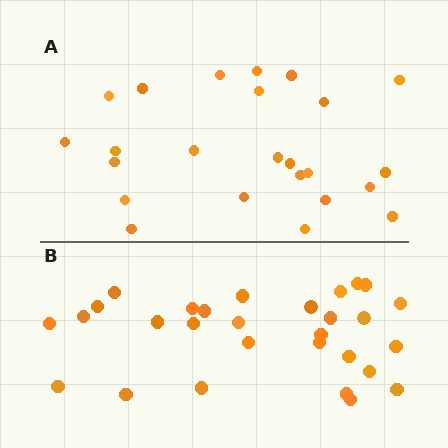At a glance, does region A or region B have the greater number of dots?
Region B (the bottom region) has more dots.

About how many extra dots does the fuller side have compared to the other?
Region B has about 5 more dots than region A.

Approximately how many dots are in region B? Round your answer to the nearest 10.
About 30 dots. (The exact count is 29, which rounds to 30.)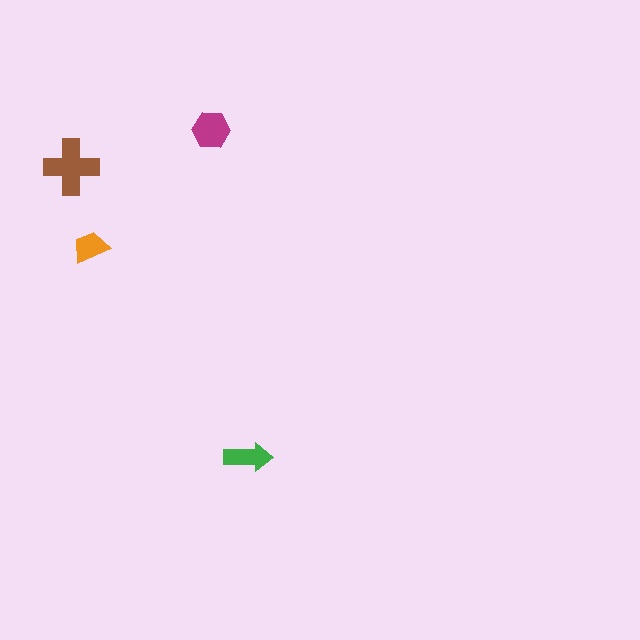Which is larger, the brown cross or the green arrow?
The brown cross.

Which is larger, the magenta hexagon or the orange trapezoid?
The magenta hexagon.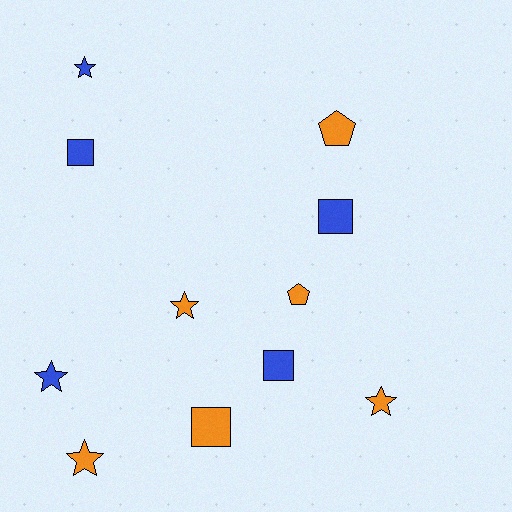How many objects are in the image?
There are 11 objects.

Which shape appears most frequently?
Star, with 5 objects.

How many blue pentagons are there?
There are no blue pentagons.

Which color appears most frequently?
Orange, with 6 objects.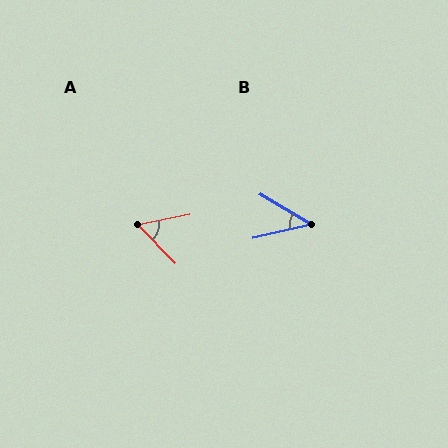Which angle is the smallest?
B, at approximately 44 degrees.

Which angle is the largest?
A, at approximately 57 degrees.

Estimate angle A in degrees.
Approximately 57 degrees.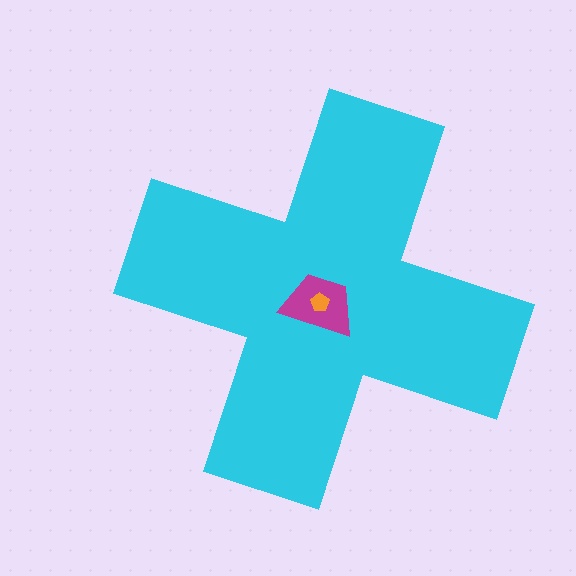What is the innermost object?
The orange pentagon.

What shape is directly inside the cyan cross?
The magenta trapezoid.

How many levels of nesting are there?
3.